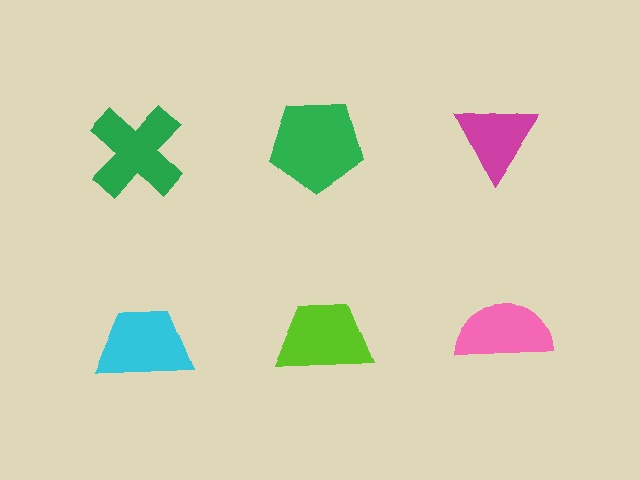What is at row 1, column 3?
A magenta triangle.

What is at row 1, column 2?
A green pentagon.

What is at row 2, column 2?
A lime trapezoid.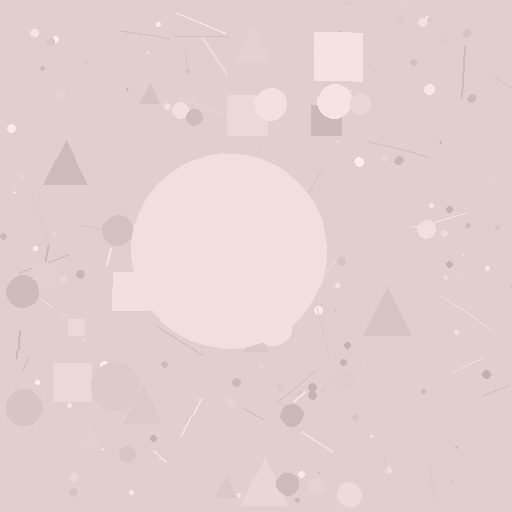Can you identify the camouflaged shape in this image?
The camouflaged shape is a circle.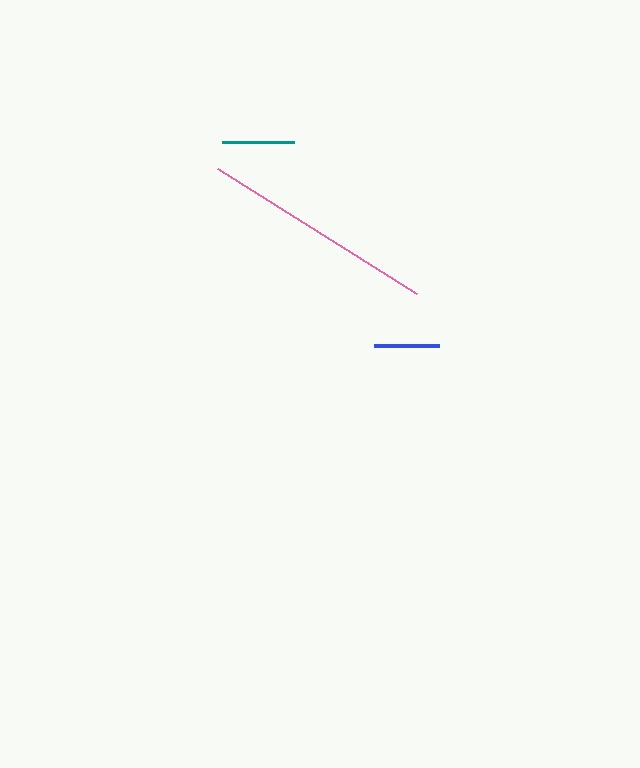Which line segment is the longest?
The pink line is the longest at approximately 235 pixels.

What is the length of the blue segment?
The blue segment is approximately 64 pixels long.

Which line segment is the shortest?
The blue line is the shortest at approximately 64 pixels.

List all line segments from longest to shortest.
From longest to shortest: pink, teal, blue.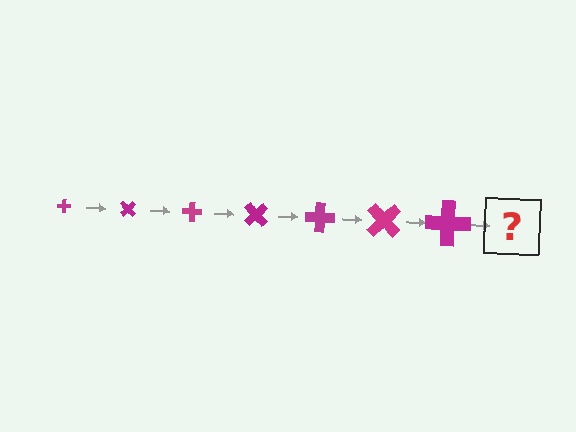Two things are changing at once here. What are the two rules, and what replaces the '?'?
The two rules are that the cross grows larger each step and it rotates 45 degrees each step. The '?' should be a cross, larger than the previous one and rotated 315 degrees from the start.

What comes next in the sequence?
The next element should be a cross, larger than the previous one and rotated 315 degrees from the start.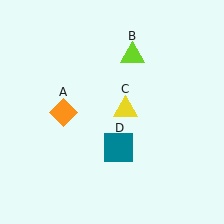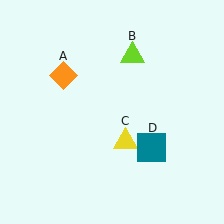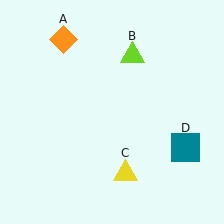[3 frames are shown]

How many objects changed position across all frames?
3 objects changed position: orange diamond (object A), yellow triangle (object C), teal square (object D).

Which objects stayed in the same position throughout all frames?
Lime triangle (object B) remained stationary.